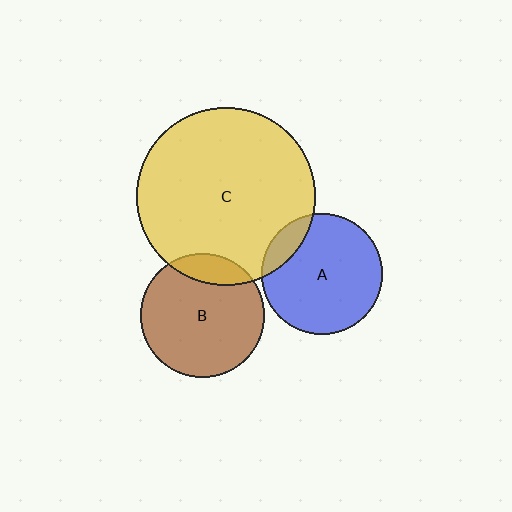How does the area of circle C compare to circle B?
Approximately 2.1 times.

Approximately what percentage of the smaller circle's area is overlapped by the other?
Approximately 15%.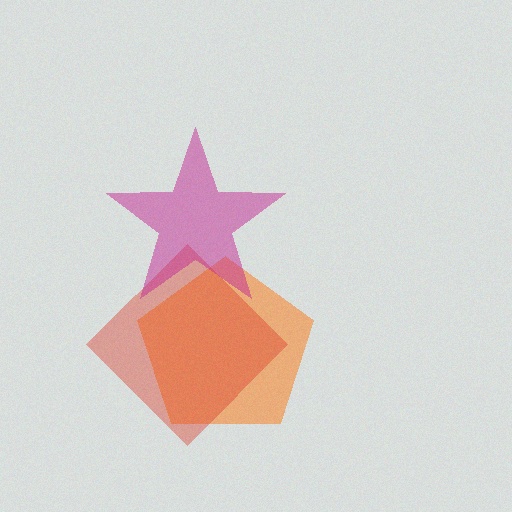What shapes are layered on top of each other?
The layered shapes are: an orange pentagon, a red diamond, a magenta star.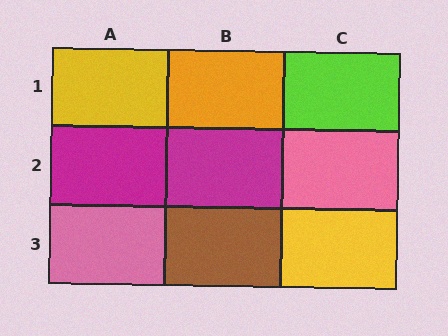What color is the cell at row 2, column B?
Magenta.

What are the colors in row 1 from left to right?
Yellow, orange, lime.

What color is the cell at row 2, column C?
Pink.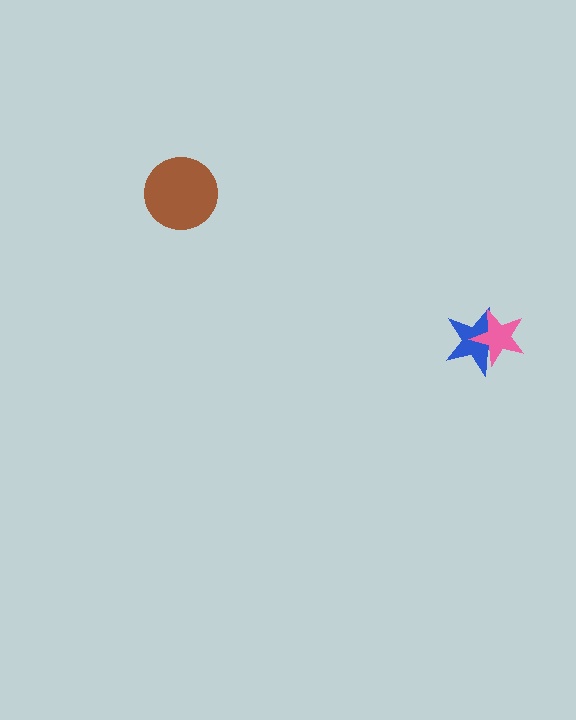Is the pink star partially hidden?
No, no other shape covers it.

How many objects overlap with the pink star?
1 object overlaps with the pink star.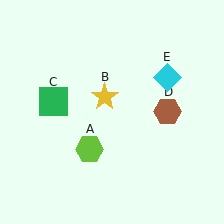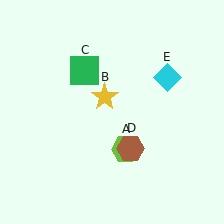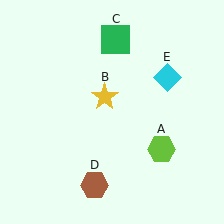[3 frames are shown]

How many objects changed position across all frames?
3 objects changed position: lime hexagon (object A), green square (object C), brown hexagon (object D).